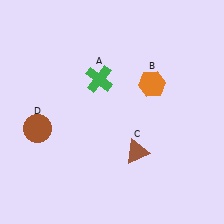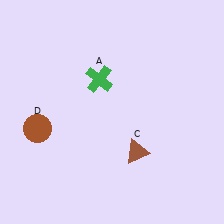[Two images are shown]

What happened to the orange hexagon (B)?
The orange hexagon (B) was removed in Image 2. It was in the top-right area of Image 1.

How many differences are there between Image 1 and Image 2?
There is 1 difference between the two images.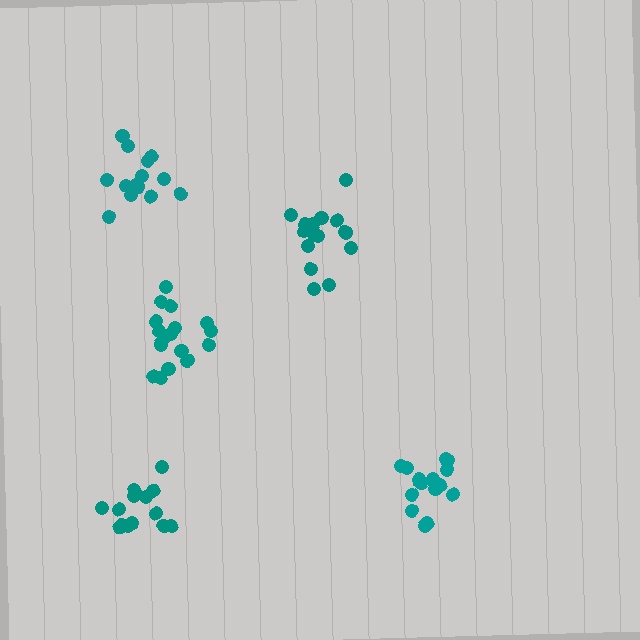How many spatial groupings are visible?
There are 5 spatial groupings.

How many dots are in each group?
Group 1: 18 dots, Group 2: 17 dots, Group 3: 14 dots, Group 4: 16 dots, Group 5: 14 dots (79 total).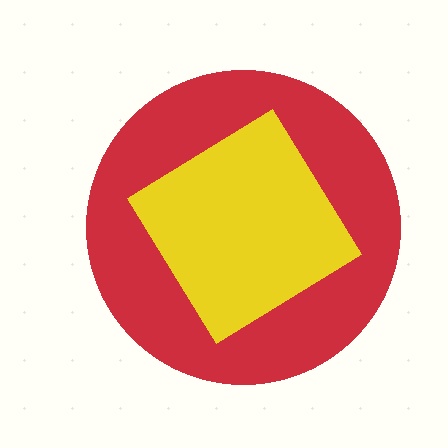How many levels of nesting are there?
2.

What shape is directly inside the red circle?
The yellow diamond.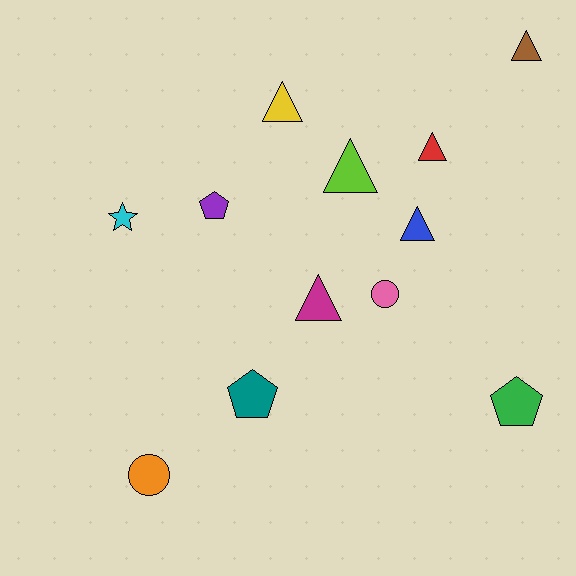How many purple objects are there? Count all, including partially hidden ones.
There is 1 purple object.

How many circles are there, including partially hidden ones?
There are 2 circles.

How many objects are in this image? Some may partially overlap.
There are 12 objects.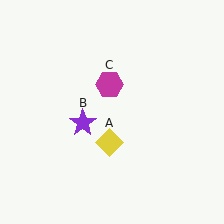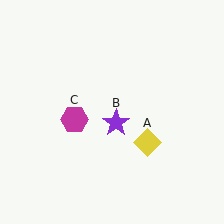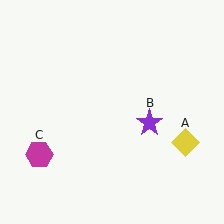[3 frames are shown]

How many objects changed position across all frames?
3 objects changed position: yellow diamond (object A), purple star (object B), magenta hexagon (object C).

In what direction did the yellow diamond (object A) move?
The yellow diamond (object A) moved right.